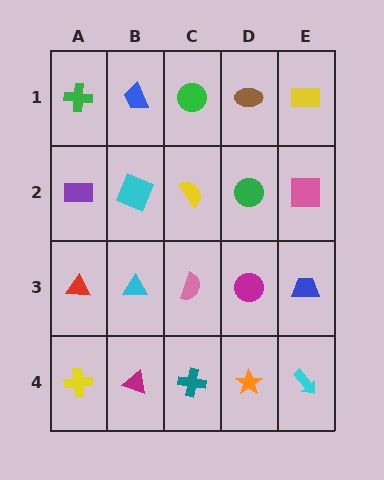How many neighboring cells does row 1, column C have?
3.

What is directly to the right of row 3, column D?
A blue trapezoid.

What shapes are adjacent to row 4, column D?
A magenta circle (row 3, column D), a teal cross (row 4, column C), a cyan arrow (row 4, column E).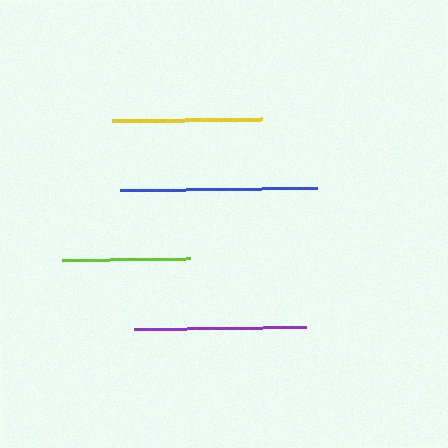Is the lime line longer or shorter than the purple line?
The purple line is longer than the lime line.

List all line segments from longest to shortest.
From longest to shortest: blue, purple, yellow, lime.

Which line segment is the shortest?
The lime line is the shortest at approximately 129 pixels.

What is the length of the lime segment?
The lime segment is approximately 129 pixels long.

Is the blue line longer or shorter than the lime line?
The blue line is longer than the lime line.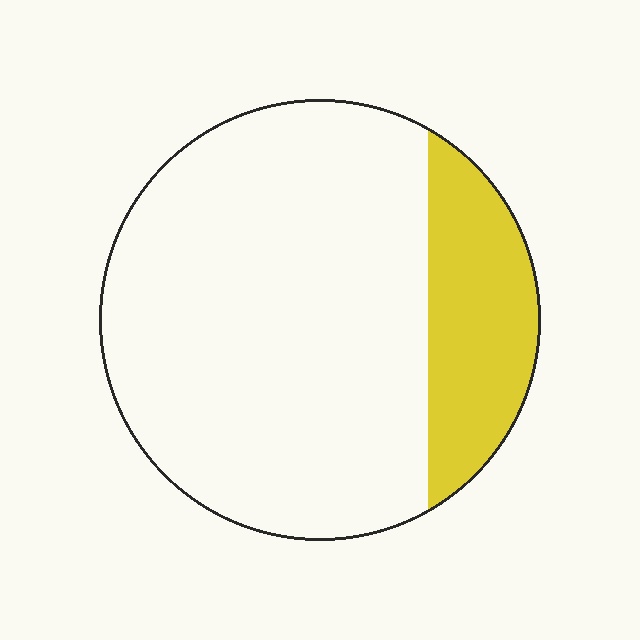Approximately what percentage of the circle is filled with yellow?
Approximately 20%.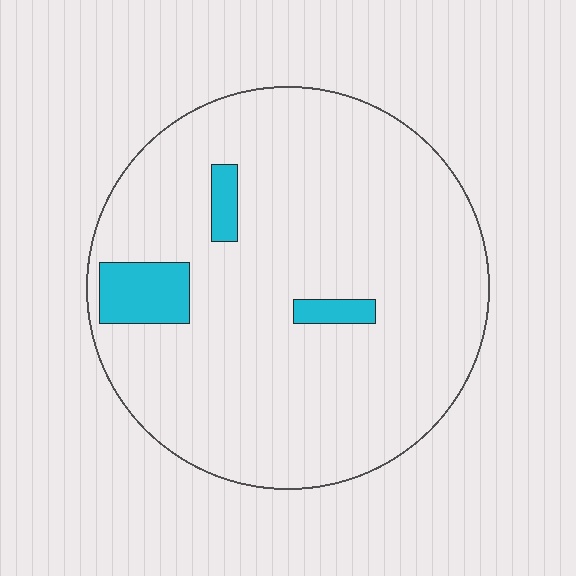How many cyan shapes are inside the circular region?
3.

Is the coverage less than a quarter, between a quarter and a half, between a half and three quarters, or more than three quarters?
Less than a quarter.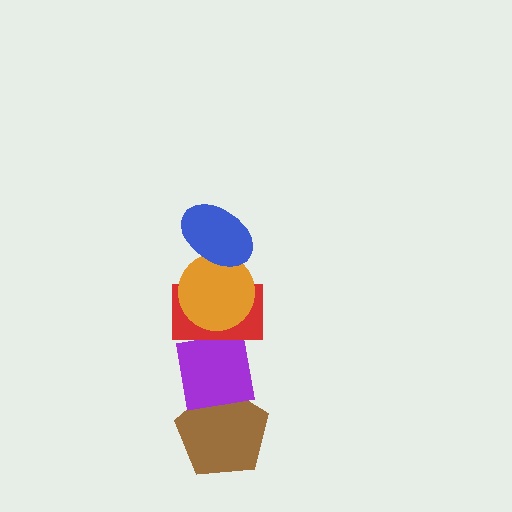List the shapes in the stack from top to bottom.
From top to bottom: the blue ellipse, the orange circle, the red rectangle, the purple square, the brown pentagon.